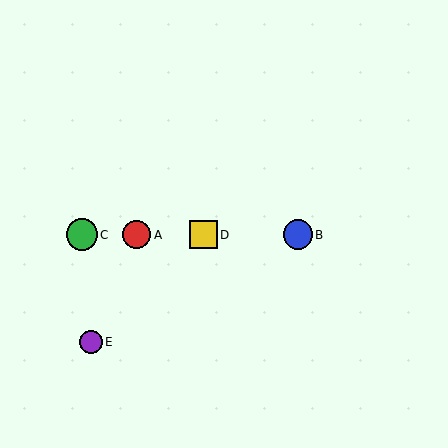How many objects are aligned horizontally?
4 objects (A, B, C, D) are aligned horizontally.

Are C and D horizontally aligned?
Yes, both are at y≈235.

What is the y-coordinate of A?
Object A is at y≈235.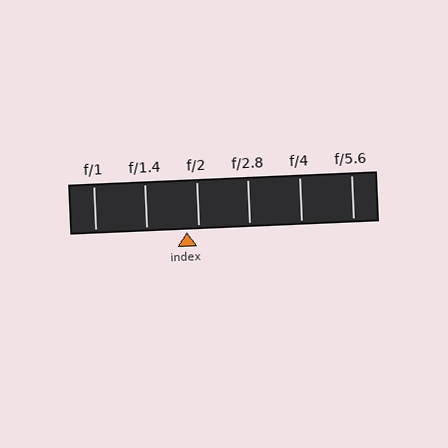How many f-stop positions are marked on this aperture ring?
There are 6 f-stop positions marked.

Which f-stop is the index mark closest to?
The index mark is closest to f/2.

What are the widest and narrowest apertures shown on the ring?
The widest aperture shown is f/1 and the narrowest is f/5.6.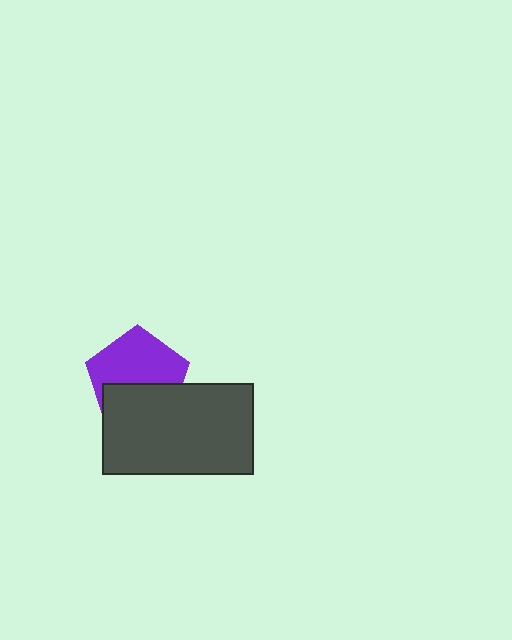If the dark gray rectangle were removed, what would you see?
You would see the complete purple pentagon.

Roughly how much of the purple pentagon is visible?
About half of it is visible (roughly 59%).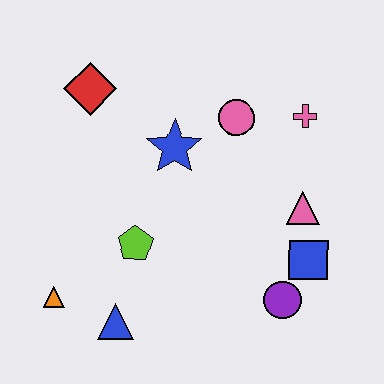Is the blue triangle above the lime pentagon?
No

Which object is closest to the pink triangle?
The blue square is closest to the pink triangle.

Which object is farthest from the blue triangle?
The pink cross is farthest from the blue triangle.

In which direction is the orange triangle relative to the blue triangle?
The orange triangle is to the left of the blue triangle.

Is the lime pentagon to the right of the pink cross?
No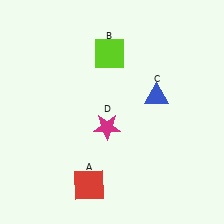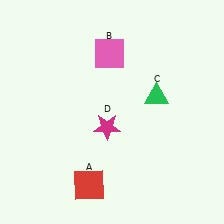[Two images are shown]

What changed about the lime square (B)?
In Image 1, B is lime. In Image 2, it changed to pink.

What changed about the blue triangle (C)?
In Image 1, C is blue. In Image 2, it changed to green.